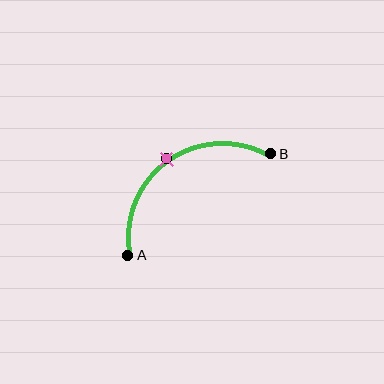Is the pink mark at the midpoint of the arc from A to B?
Yes. The pink mark lies on the arc at equal arc-length from both A and B — it is the arc midpoint.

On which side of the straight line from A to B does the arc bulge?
The arc bulges above and to the left of the straight line connecting A and B.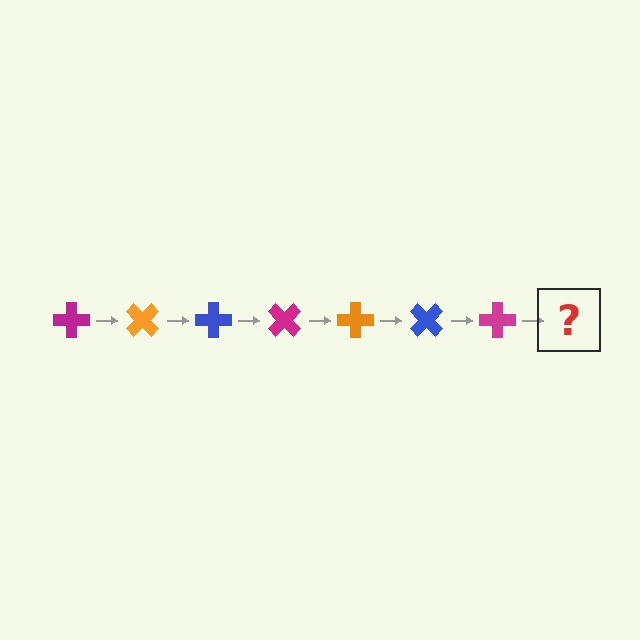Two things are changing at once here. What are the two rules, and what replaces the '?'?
The two rules are that it rotates 45 degrees each step and the color cycles through magenta, orange, and blue. The '?' should be an orange cross, rotated 315 degrees from the start.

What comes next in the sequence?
The next element should be an orange cross, rotated 315 degrees from the start.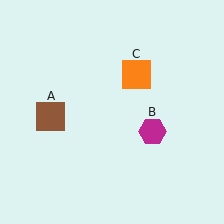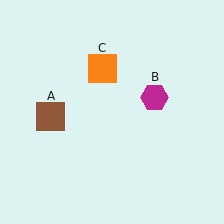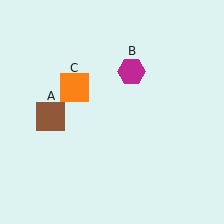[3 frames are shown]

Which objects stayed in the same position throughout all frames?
Brown square (object A) remained stationary.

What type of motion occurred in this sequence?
The magenta hexagon (object B), orange square (object C) rotated counterclockwise around the center of the scene.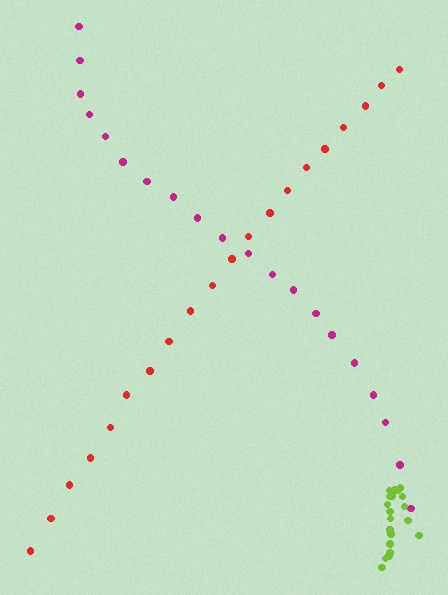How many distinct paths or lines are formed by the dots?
There are 3 distinct paths.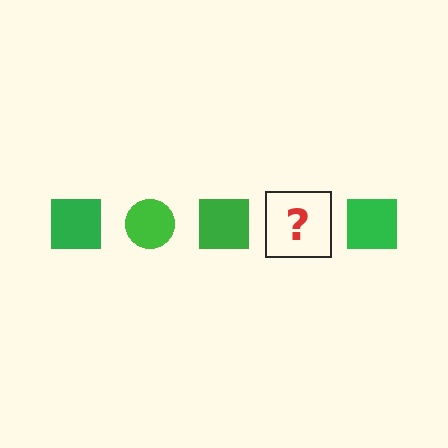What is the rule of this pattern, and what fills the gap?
The rule is that the pattern cycles through square, circle shapes in green. The gap should be filled with a green circle.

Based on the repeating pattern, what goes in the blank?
The blank should be a green circle.